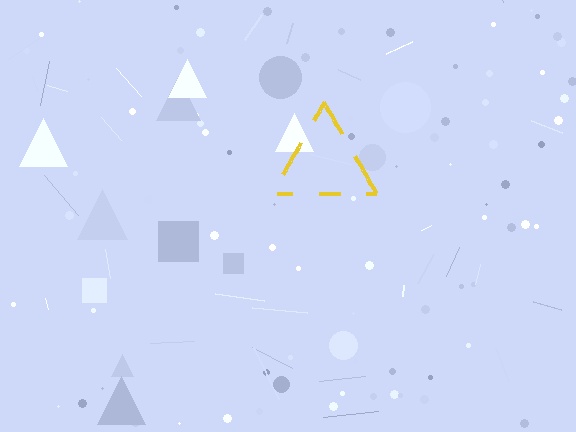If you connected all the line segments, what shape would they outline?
They would outline a triangle.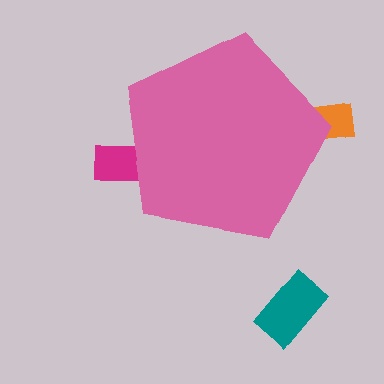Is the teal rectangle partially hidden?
No, the teal rectangle is fully visible.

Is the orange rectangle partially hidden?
Yes, the orange rectangle is partially hidden behind the pink pentagon.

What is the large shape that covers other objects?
A pink pentagon.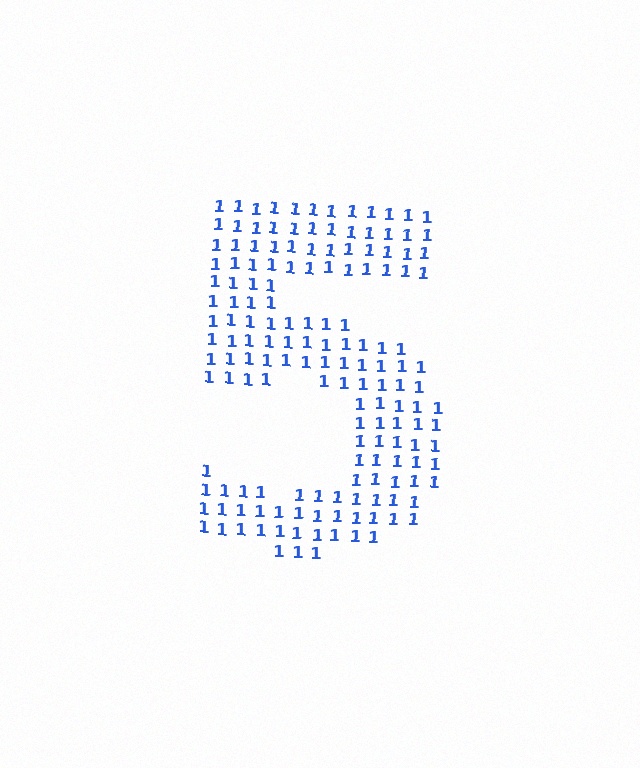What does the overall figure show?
The overall figure shows the digit 5.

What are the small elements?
The small elements are digit 1's.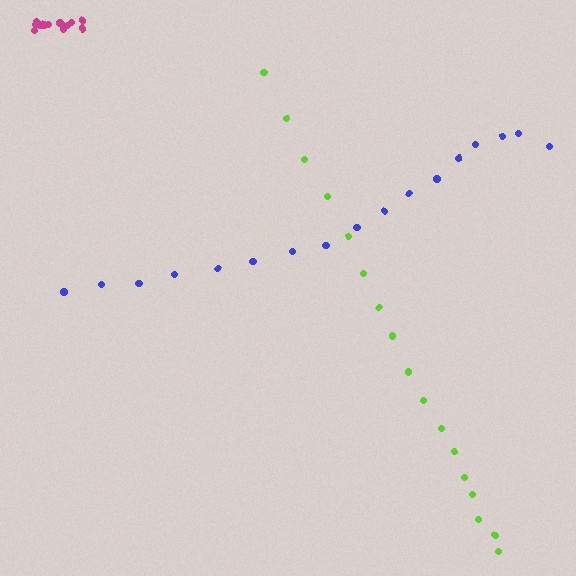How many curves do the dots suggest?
There are 3 distinct paths.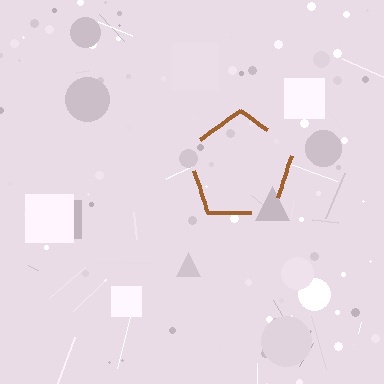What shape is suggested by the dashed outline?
The dashed outline suggests a pentagon.